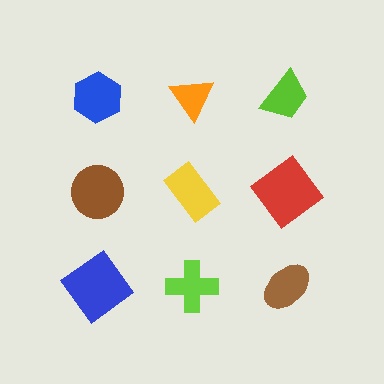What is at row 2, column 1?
A brown circle.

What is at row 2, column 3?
A red diamond.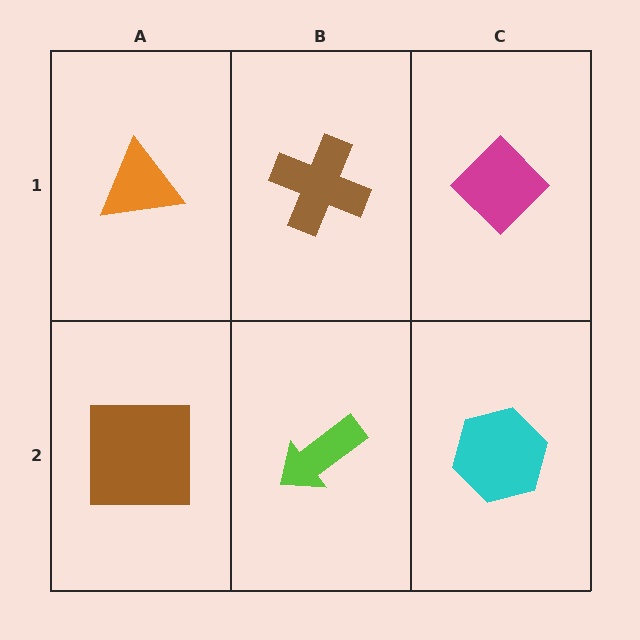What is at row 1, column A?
An orange triangle.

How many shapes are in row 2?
3 shapes.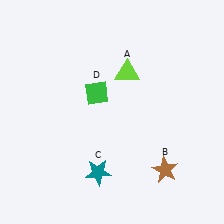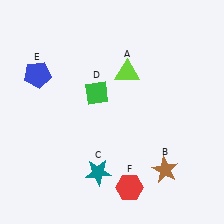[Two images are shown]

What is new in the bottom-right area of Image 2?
A red hexagon (F) was added in the bottom-right area of Image 2.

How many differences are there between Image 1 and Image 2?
There are 2 differences between the two images.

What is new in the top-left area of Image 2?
A blue pentagon (E) was added in the top-left area of Image 2.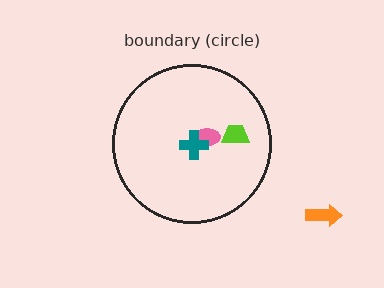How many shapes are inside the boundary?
3 inside, 1 outside.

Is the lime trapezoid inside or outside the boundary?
Inside.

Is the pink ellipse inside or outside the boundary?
Inside.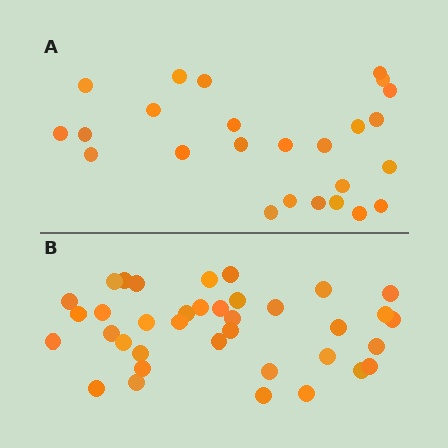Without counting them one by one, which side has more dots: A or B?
Region B (the bottom region) has more dots.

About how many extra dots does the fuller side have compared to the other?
Region B has roughly 12 or so more dots than region A.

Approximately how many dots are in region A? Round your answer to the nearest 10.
About 20 dots. (The exact count is 25, which rounds to 20.)